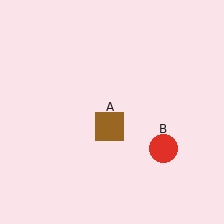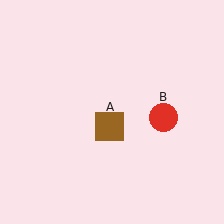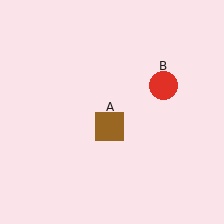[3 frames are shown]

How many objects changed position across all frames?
1 object changed position: red circle (object B).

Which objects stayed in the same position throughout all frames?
Brown square (object A) remained stationary.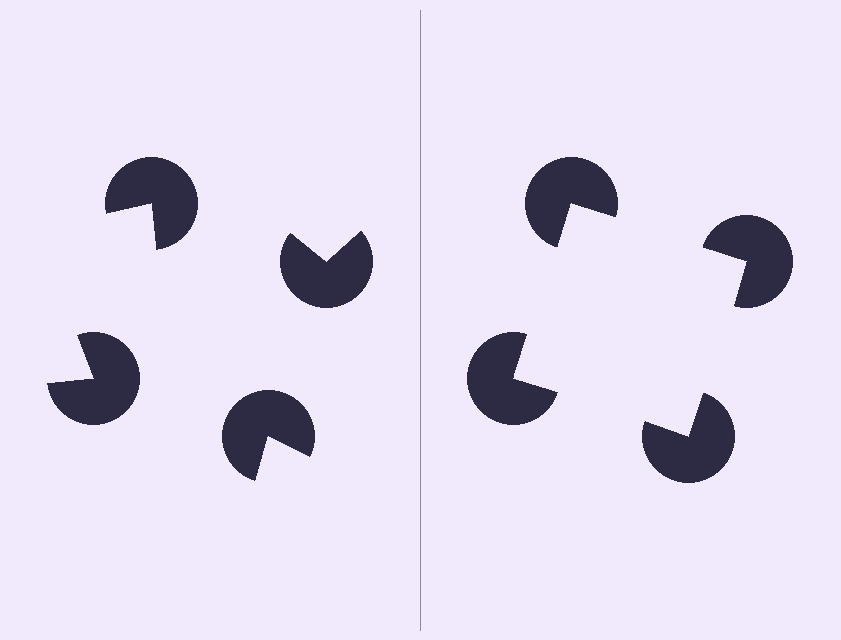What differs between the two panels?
The pac-man discs are positioned identically on both sides; only the wedge orientations differ. On the right they align to a square; on the left they are misaligned.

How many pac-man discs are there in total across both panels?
8 — 4 on each side.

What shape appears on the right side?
An illusory square.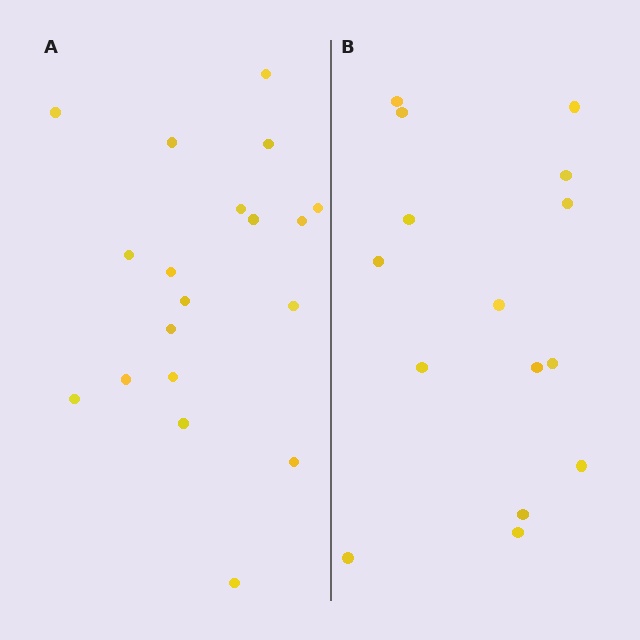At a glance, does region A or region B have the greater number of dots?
Region A (the left region) has more dots.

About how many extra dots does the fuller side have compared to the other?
Region A has about 4 more dots than region B.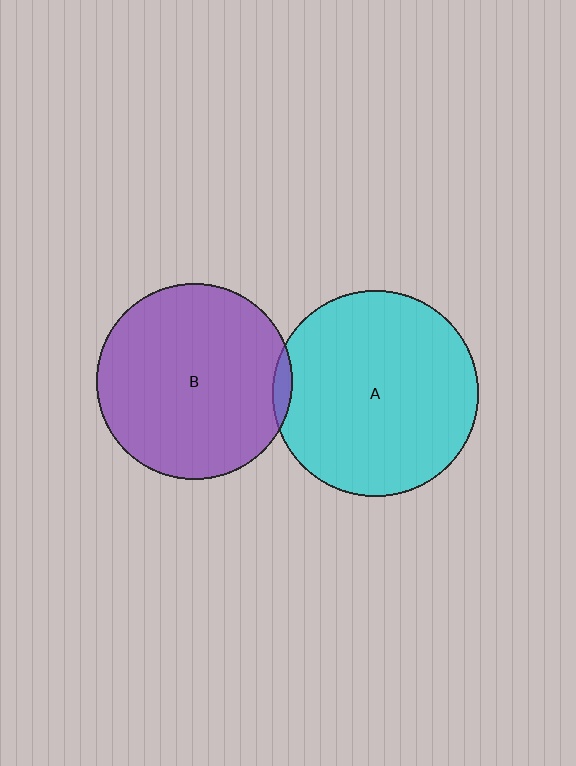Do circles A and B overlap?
Yes.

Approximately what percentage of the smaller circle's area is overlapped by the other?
Approximately 5%.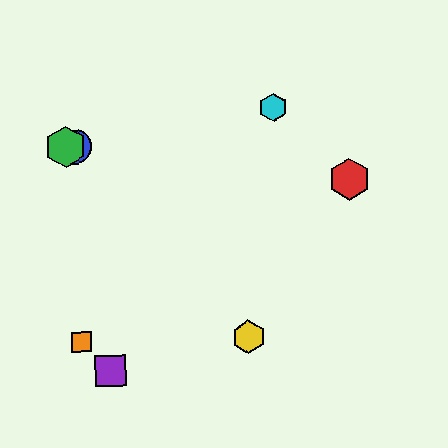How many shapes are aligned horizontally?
2 shapes (the blue circle, the green hexagon) are aligned horizontally.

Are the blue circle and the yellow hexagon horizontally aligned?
No, the blue circle is at y≈147 and the yellow hexagon is at y≈337.